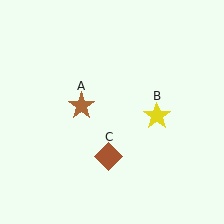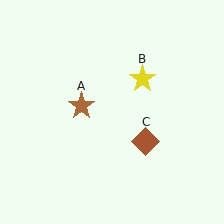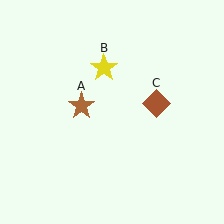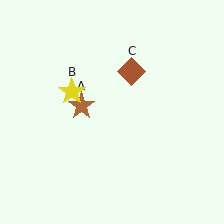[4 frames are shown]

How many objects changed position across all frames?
2 objects changed position: yellow star (object B), brown diamond (object C).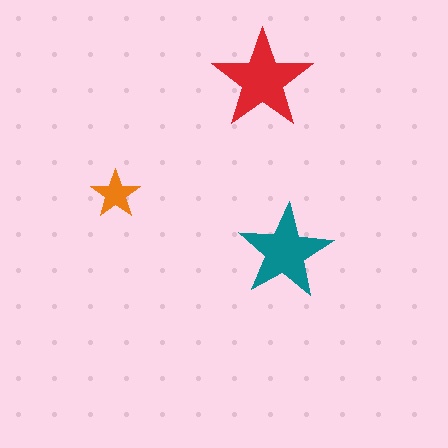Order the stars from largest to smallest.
the red one, the teal one, the orange one.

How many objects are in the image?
There are 3 objects in the image.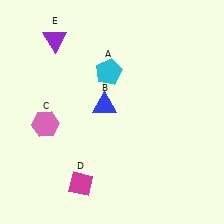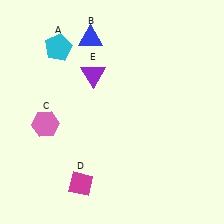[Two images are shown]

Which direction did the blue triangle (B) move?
The blue triangle (B) moved up.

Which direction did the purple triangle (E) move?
The purple triangle (E) moved right.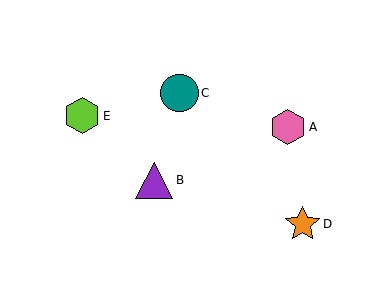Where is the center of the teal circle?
The center of the teal circle is at (180, 93).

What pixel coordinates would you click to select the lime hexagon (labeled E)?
Click at (82, 116) to select the lime hexagon E.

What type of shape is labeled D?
Shape D is an orange star.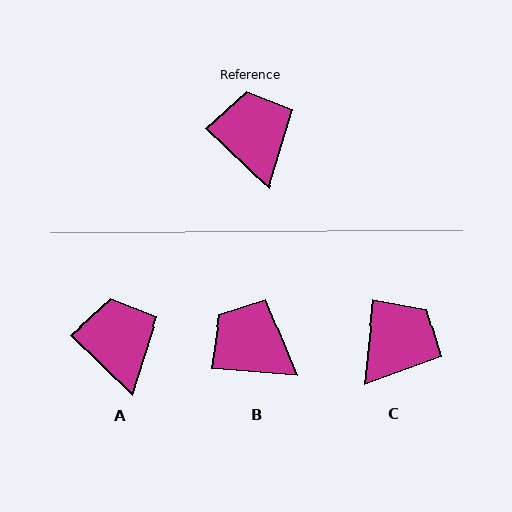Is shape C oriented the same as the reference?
No, it is off by about 53 degrees.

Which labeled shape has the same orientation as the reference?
A.